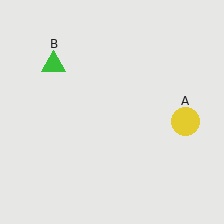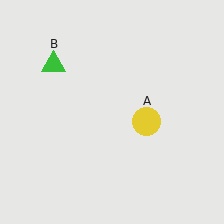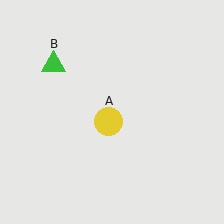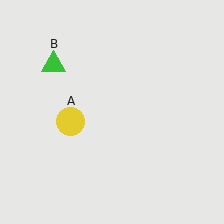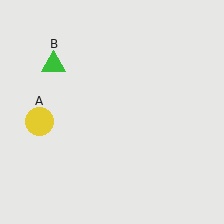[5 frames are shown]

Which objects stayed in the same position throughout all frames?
Green triangle (object B) remained stationary.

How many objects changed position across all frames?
1 object changed position: yellow circle (object A).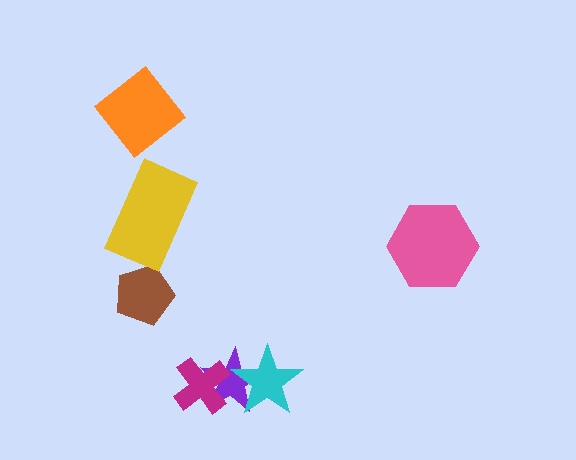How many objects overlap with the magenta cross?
1 object overlaps with the magenta cross.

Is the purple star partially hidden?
Yes, it is partially covered by another shape.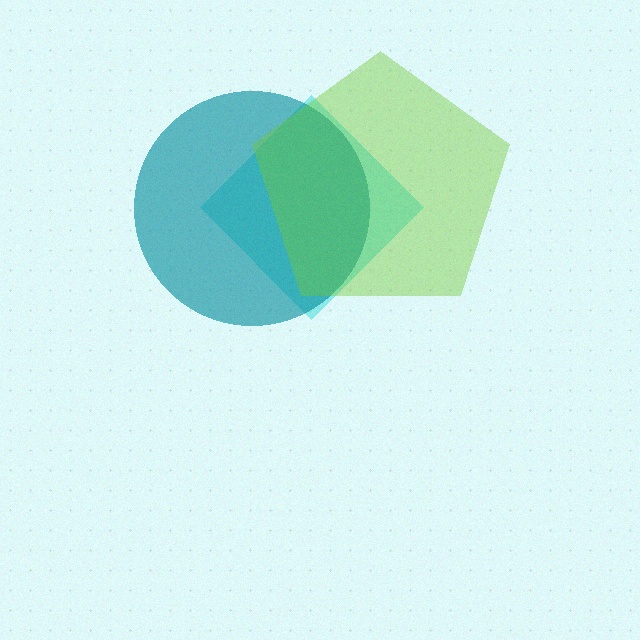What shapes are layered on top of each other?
The layered shapes are: a cyan diamond, a teal circle, a lime pentagon.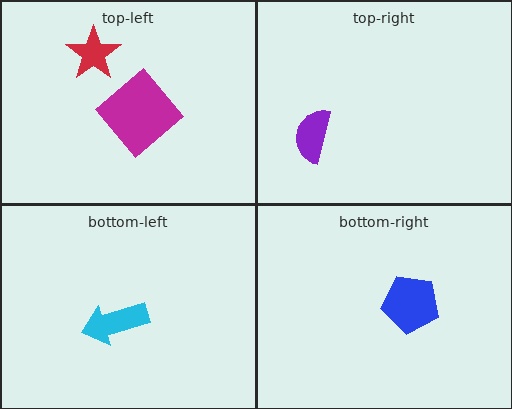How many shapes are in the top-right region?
1.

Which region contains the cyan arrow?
The bottom-left region.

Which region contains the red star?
The top-left region.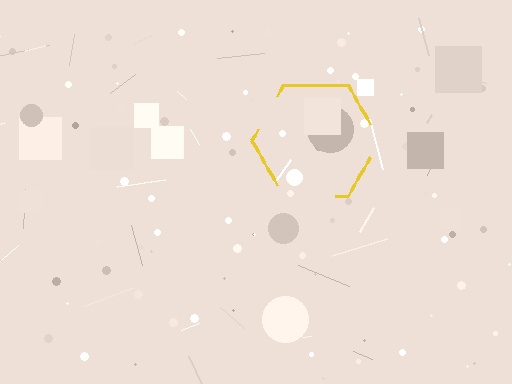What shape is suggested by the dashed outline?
The dashed outline suggests a hexagon.